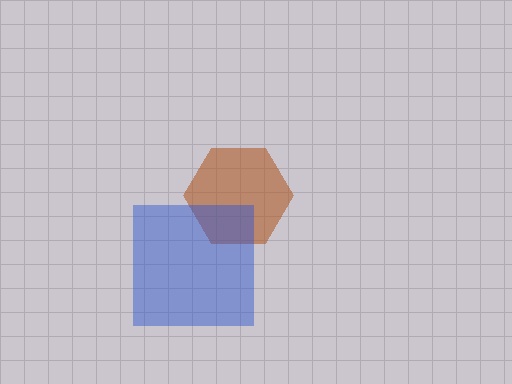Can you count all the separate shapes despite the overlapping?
Yes, there are 2 separate shapes.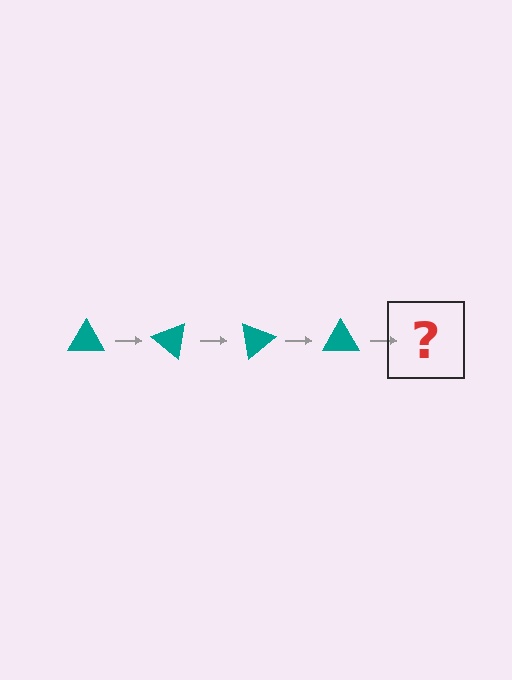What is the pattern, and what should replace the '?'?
The pattern is that the triangle rotates 40 degrees each step. The '?' should be a teal triangle rotated 160 degrees.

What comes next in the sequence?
The next element should be a teal triangle rotated 160 degrees.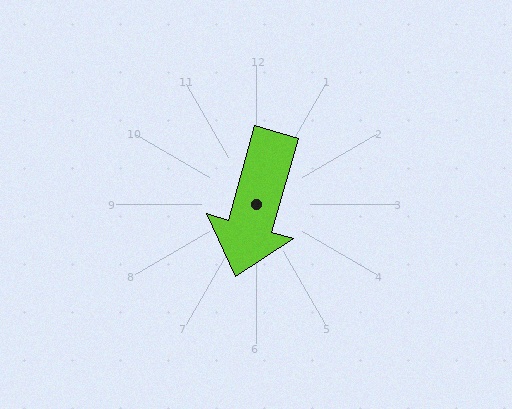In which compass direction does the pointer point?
South.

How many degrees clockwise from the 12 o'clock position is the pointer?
Approximately 196 degrees.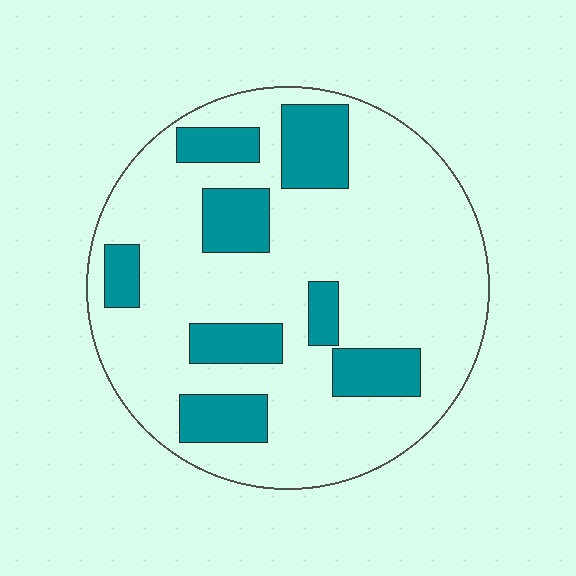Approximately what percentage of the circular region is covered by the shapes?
Approximately 25%.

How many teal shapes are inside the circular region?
8.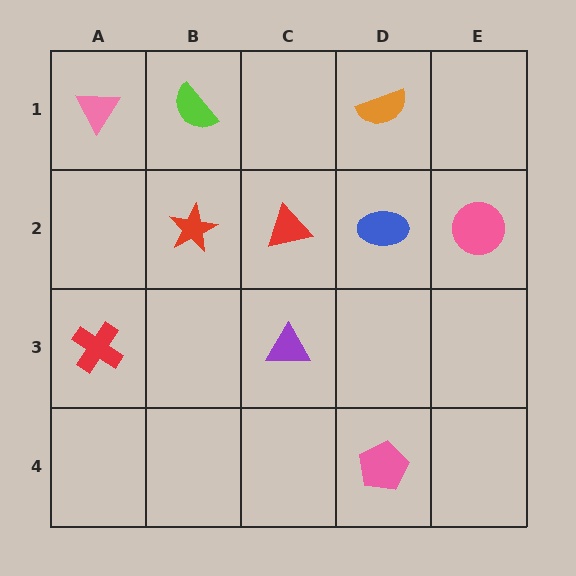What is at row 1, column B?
A lime semicircle.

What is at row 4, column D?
A pink pentagon.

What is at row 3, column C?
A purple triangle.